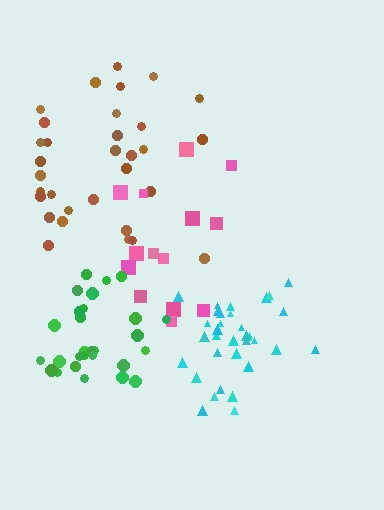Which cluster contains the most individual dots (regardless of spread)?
Brown (33).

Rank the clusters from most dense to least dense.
cyan, green, brown, pink.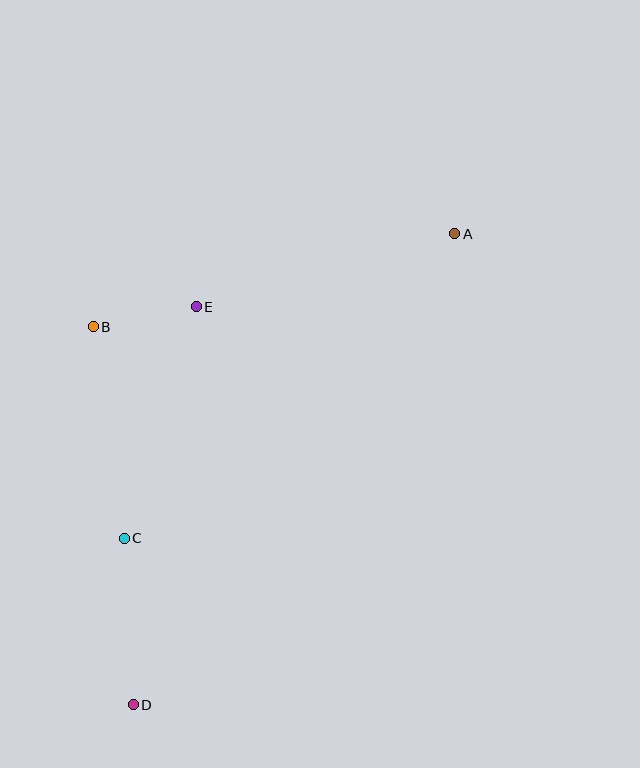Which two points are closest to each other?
Points B and E are closest to each other.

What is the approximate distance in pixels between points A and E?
The distance between A and E is approximately 268 pixels.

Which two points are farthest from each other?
Points A and D are farthest from each other.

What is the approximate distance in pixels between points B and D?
The distance between B and D is approximately 380 pixels.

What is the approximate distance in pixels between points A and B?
The distance between A and B is approximately 373 pixels.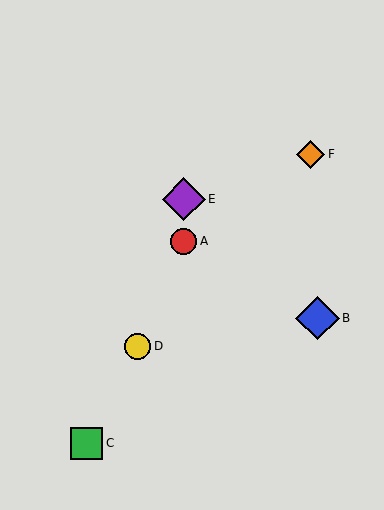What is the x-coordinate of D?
Object D is at x≈138.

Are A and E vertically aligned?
Yes, both are at x≈184.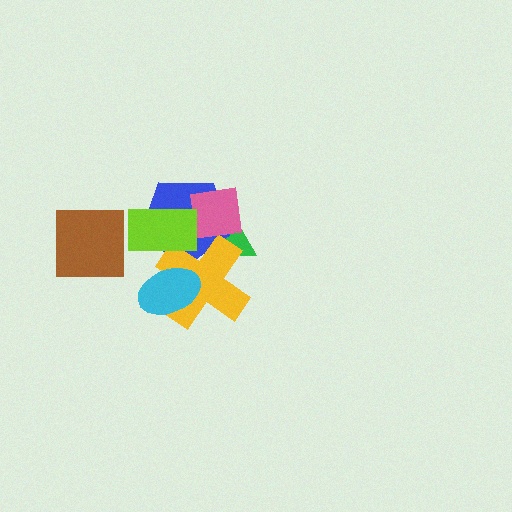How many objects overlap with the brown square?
0 objects overlap with the brown square.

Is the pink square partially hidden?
Yes, it is partially covered by another shape.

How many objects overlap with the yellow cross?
5 objects overlap with the yellow cross.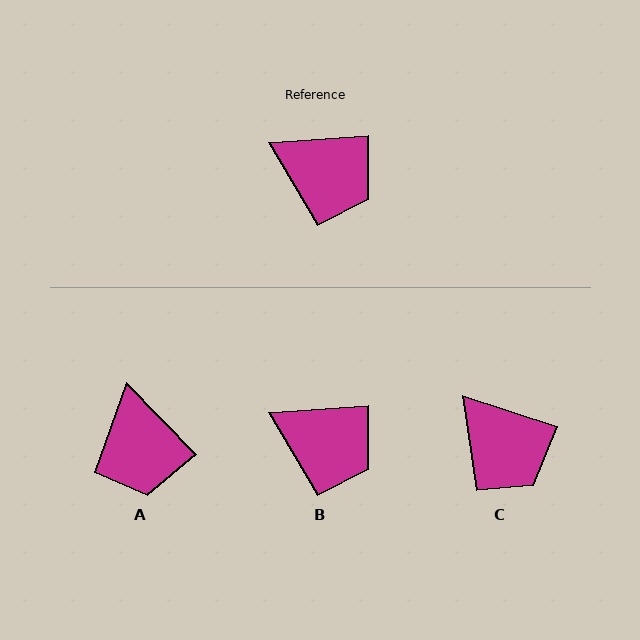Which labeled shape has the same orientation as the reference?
B.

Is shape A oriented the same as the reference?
No, it is off by about 50 degrees.